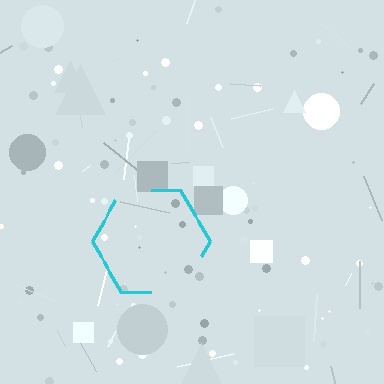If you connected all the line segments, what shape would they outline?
They would outline a hexagon.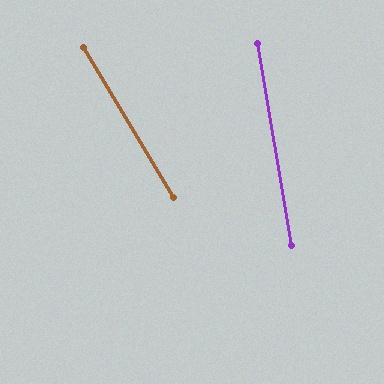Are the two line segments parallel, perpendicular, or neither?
Neither parallel nor perpendicular — they differ by about 21°.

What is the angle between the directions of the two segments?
Approximately 21 degrees.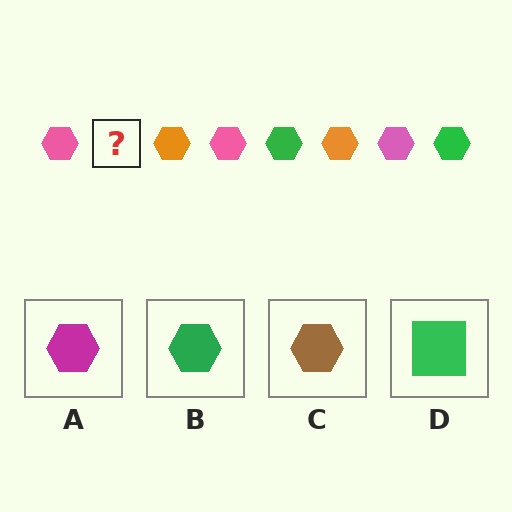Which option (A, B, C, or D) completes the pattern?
B.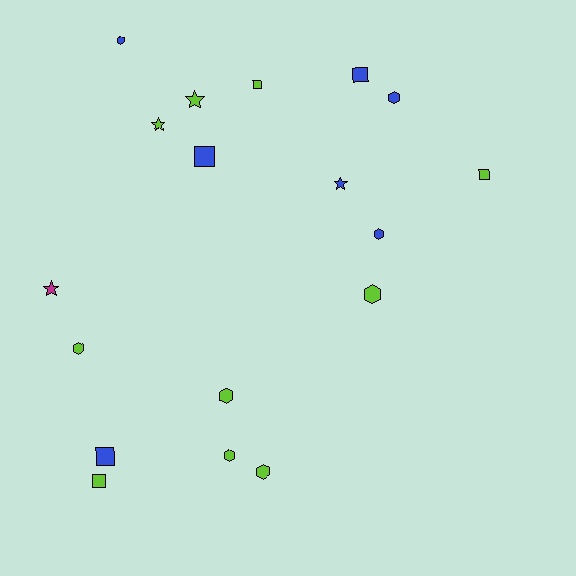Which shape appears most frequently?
Hexagon, with 8 objects.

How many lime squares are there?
There are 3 lime squares.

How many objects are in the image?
There are 18 objects.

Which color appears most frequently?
Lime, with 10 objects.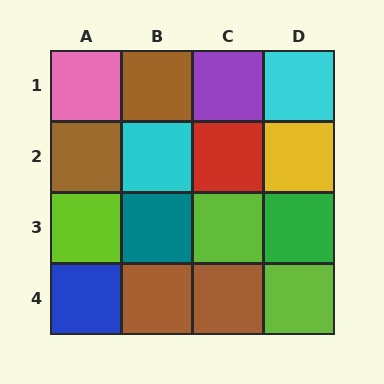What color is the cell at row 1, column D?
Cyan.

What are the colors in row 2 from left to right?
Brown, cyan, red, yellow.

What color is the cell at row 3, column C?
Lime.